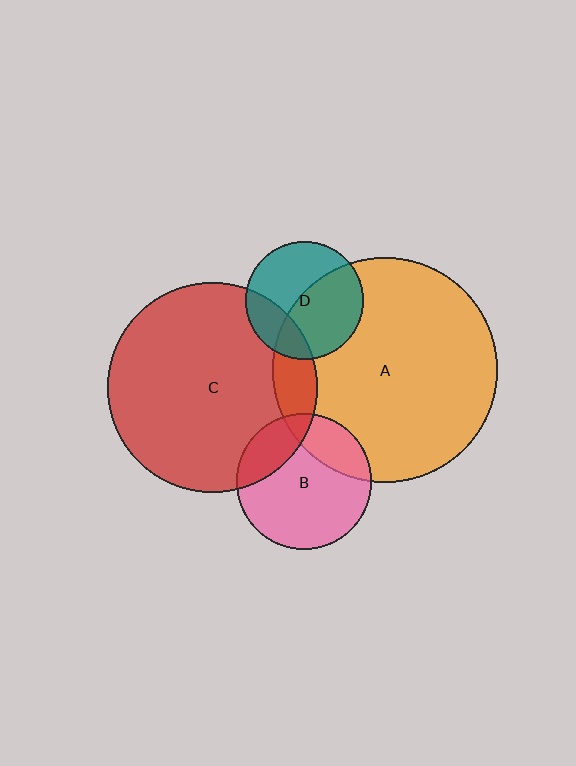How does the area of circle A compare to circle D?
Approximately 3.6 times.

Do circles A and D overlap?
Yes.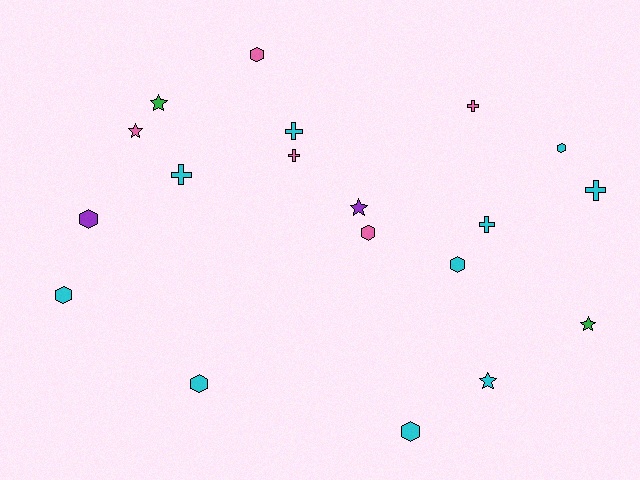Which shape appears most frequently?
Hexagon, with 8 objects.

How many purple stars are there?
There is 1 purple star.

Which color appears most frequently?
Cyan, with 10 objects.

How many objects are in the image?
There are 19 objects.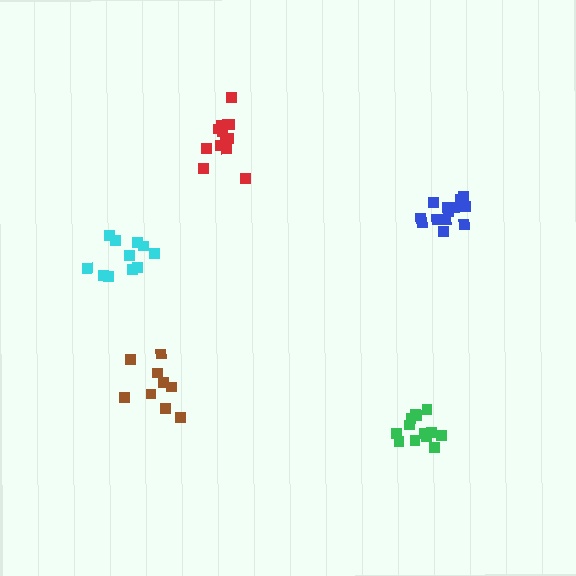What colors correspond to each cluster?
The clusters are colored: brown, blue, green, red, cyan.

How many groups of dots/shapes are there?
There are 5 groups.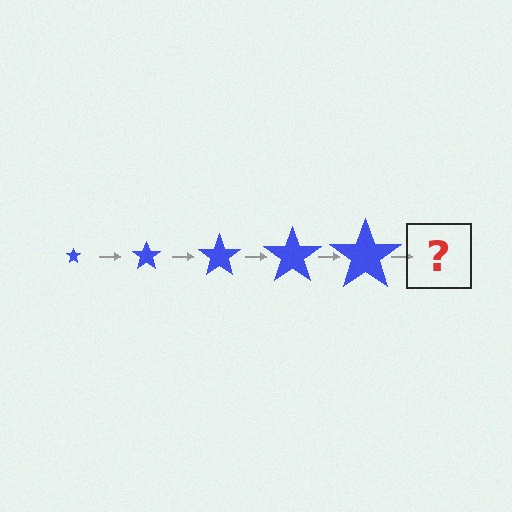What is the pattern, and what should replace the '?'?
The pattern is that the star gets progressively larger each step. The '?' should be a blue star, larger than the previous one.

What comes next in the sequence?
The next element should be a blue star, larger than the previous one.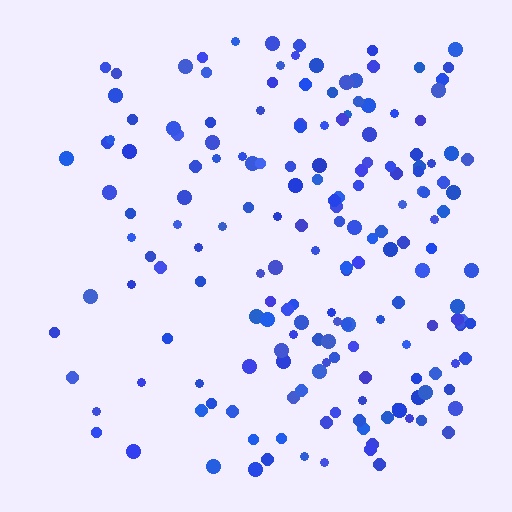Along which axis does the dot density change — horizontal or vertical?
Horizontal.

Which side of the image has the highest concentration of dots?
The right.